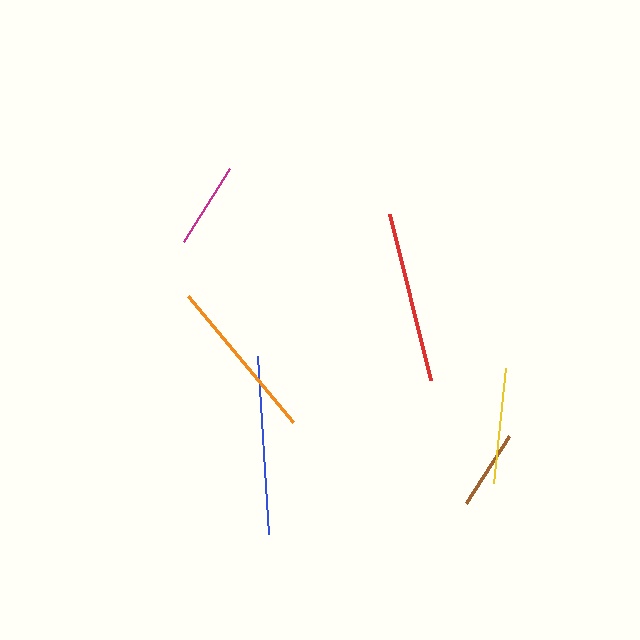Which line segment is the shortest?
The brown line is the shortest at approximately 79 pixels.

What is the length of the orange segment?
The orange segment is approximately 164 pixels long.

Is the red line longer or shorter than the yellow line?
The red line is longer than the yellow line.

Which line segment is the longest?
The blue line is the longest at approximately 178 pixels.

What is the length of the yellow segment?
The yellow segment is approximately 116 pixels long.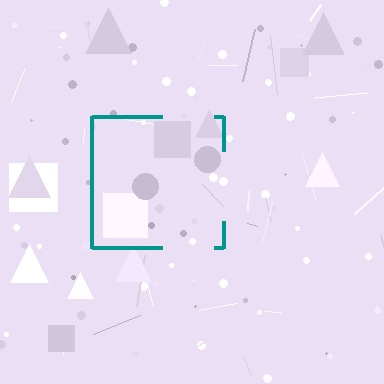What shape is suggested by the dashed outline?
The dashed outline suggests a square.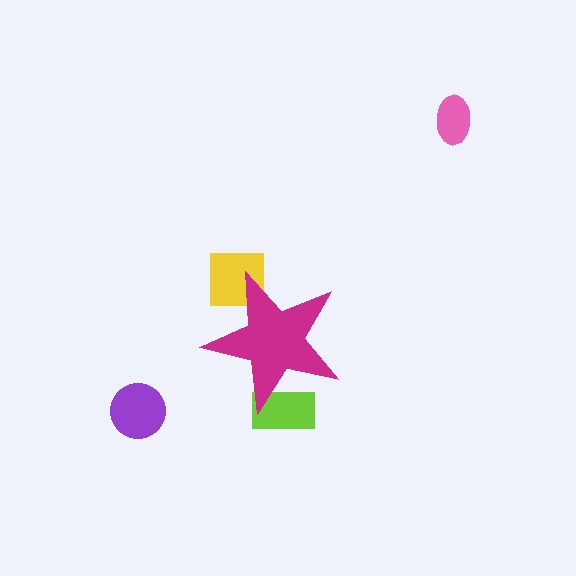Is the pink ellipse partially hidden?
No, the pink ellipse is fully visible.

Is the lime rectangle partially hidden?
Yes, the lime rectangle is partially hidden behind the magenta star.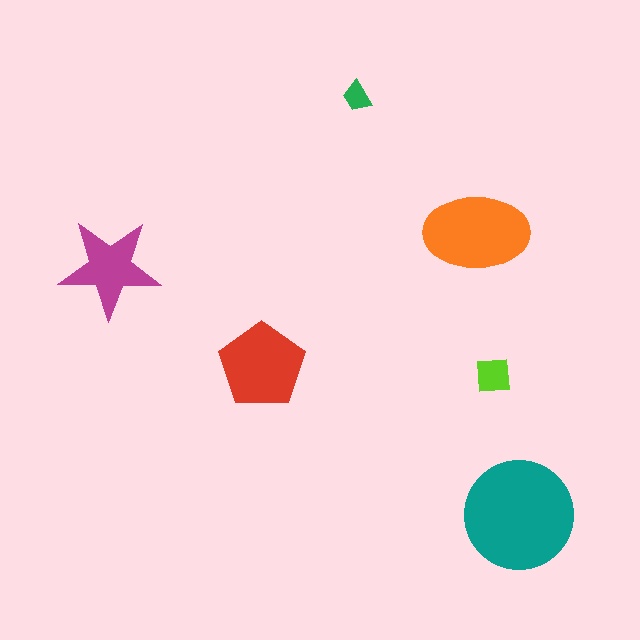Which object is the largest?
The teal circle.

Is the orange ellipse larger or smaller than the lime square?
Larger.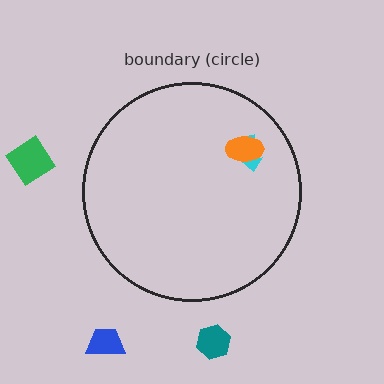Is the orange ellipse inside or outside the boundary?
Inside.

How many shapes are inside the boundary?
2 inside, 3 outside.